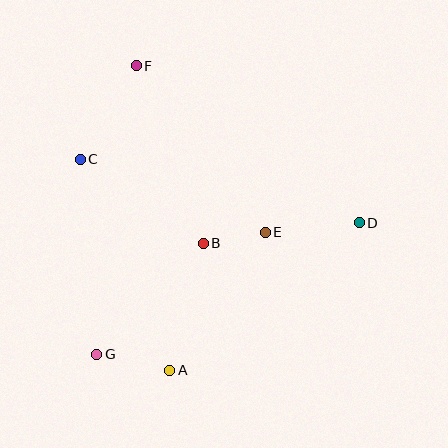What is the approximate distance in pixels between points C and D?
The distance between C and D is approximately 286 pixels.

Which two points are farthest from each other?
Points A and F are farthest from each other.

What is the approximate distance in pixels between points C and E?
The distance between C and E is approximately 199 pixels.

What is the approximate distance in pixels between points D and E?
The distance between D and E is approximately 95 pixels.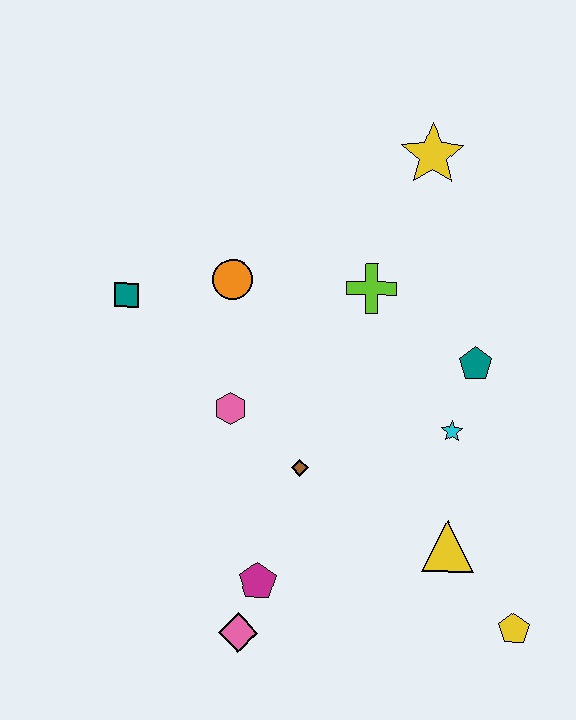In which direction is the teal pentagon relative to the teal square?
The teal pentagon is to the right of the teal square.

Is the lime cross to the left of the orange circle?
No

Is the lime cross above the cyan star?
Yes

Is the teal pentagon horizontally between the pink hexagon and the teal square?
No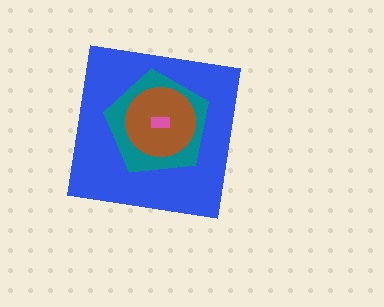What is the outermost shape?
The blue square.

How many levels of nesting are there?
4.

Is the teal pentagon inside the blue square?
Yes.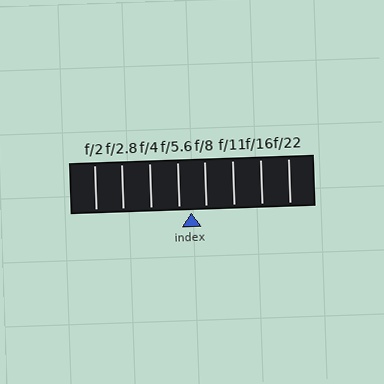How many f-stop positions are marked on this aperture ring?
There are 8 f-stop positions marked.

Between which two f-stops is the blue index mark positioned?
The index mark is between f/5.6 and f/8.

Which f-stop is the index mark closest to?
The index mark is closest to f/5.6.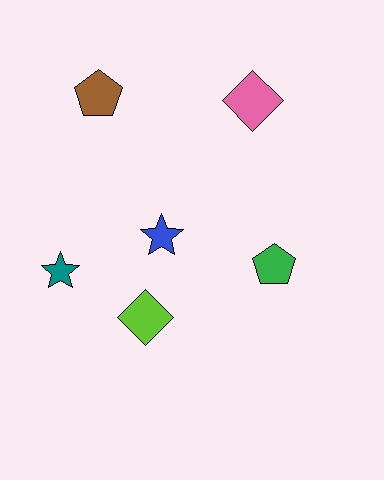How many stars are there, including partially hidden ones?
There are 2 stars.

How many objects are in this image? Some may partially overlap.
There are 6 objects.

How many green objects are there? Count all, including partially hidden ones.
There is 1 green object.